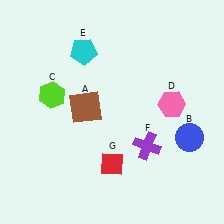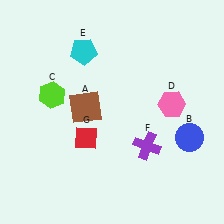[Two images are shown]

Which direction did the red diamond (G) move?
The red diamond (G) moved left.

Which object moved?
The red diamond (G) moved left.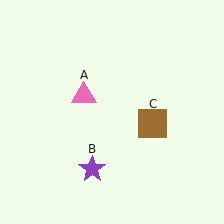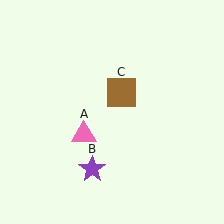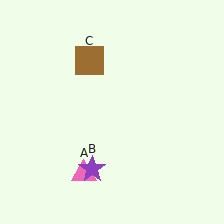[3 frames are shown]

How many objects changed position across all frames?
2 objects changed position: pink triangle (object A), brown square (object C).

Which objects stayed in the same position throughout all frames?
Purple star (object B) remained stationary.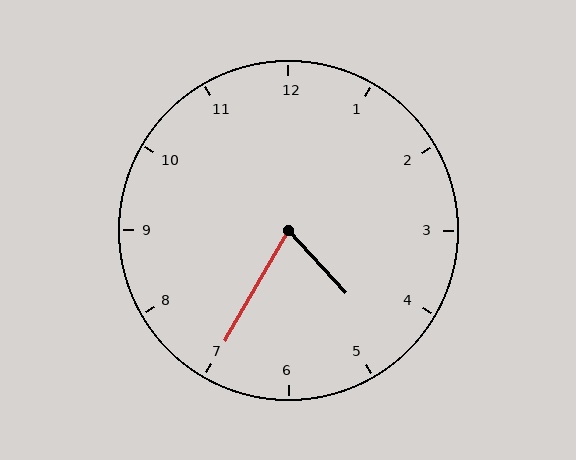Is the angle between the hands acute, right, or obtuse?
It is acute.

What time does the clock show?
4:35.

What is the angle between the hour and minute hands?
Approximately 72 degrees.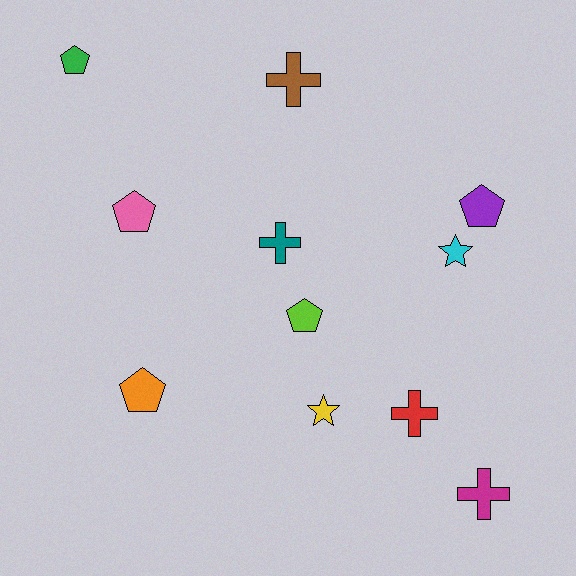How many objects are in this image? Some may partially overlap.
There are 11 objects.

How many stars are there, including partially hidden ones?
There are 2 stars.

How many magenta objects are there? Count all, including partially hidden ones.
There is 1 magenta object.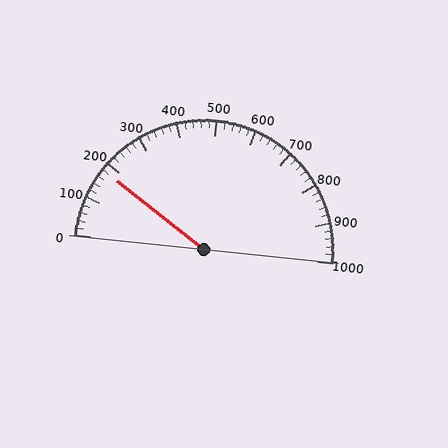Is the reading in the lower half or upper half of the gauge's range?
The reading is in the lower half of the range (0 to 1000).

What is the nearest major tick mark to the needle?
The nearest major tick mark is 200.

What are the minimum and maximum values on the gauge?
The gauge ranges from 0 to 1000.